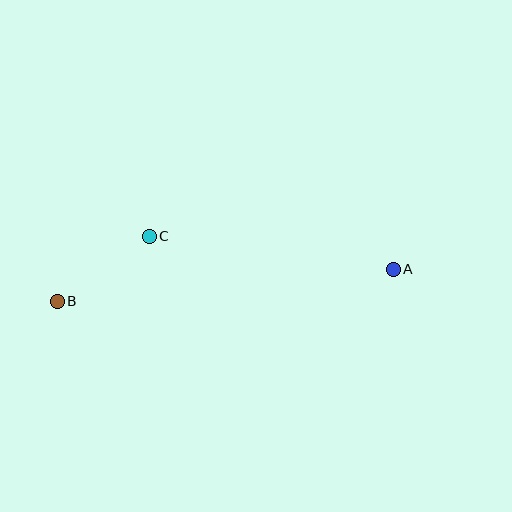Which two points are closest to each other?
Points B and C are closest to each other.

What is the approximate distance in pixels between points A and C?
The distance between A and C is approximately 247 pixels.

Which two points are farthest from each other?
Points A and B are farthest from each other.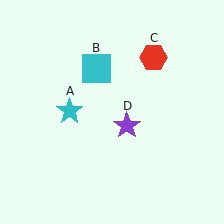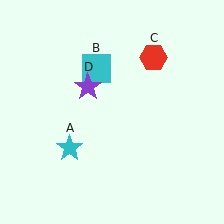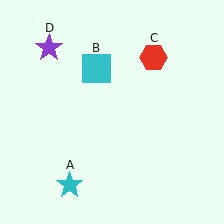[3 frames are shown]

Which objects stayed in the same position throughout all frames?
Cyan square (object B) and red hexagon (object C) remained stationary.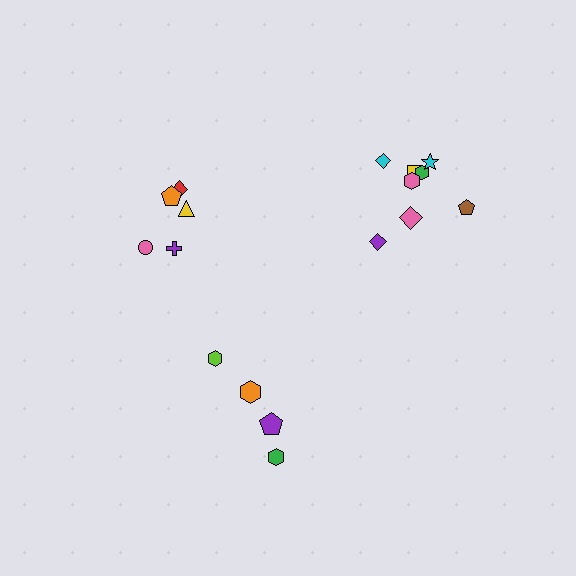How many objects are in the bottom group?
There are 4 objects.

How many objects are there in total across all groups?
There are 17 objects.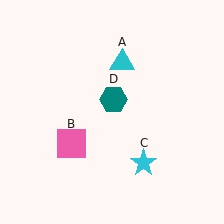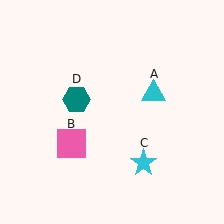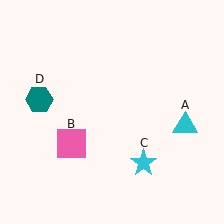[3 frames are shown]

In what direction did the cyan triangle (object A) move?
The cyan triangle (object A) moved down and to the right.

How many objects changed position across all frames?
2 objects changed position: cyan triangle (object A), teal hexagon (object D).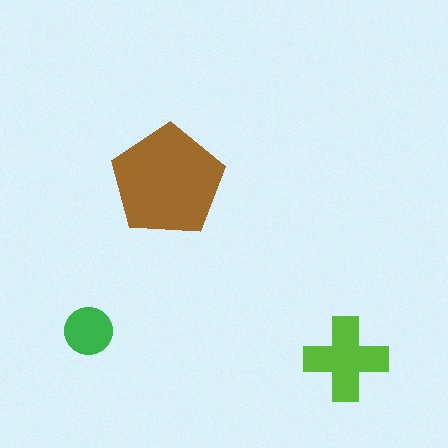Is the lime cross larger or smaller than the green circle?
Larger.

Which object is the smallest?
The green circle.